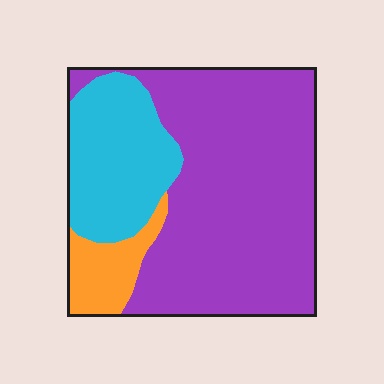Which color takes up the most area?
Purple, at roughly 65%.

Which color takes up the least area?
Orange, at roughly 10%.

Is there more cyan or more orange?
Cyan.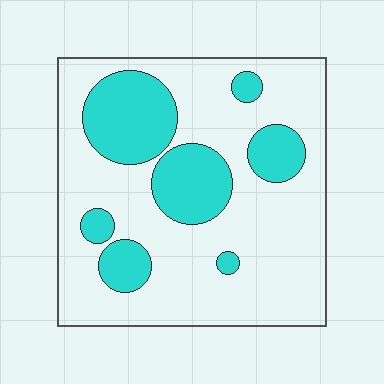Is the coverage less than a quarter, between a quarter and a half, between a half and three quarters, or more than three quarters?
Between a quarter and a half.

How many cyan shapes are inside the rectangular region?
7.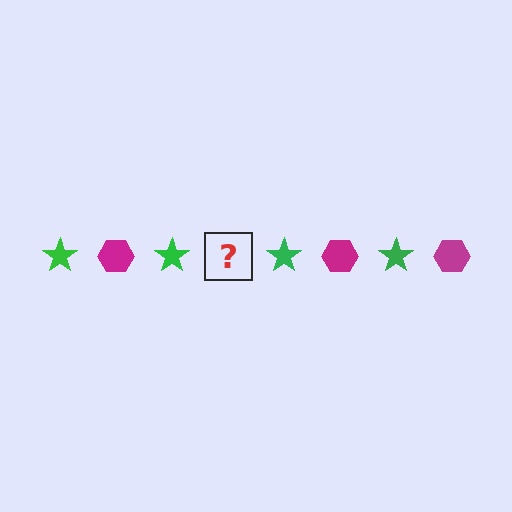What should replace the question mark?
The question mark should be replaced with a magenta hexagon.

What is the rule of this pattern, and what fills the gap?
The rule is that the pattern alternates between green star and magenta hexagon. The gap should be filled with a magenta hexagon.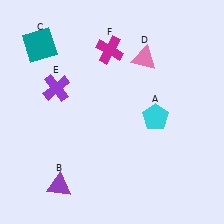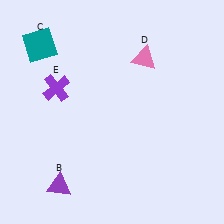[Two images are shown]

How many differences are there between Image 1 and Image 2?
There are 2 differences between the two images.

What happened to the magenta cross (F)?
The magenta cross (F) was removed in Image 2. It was in the top-left area of Image 1.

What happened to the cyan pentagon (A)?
The cyan pentagon (A) was removed in Image 2. It was in the bottom-right area of Image 1.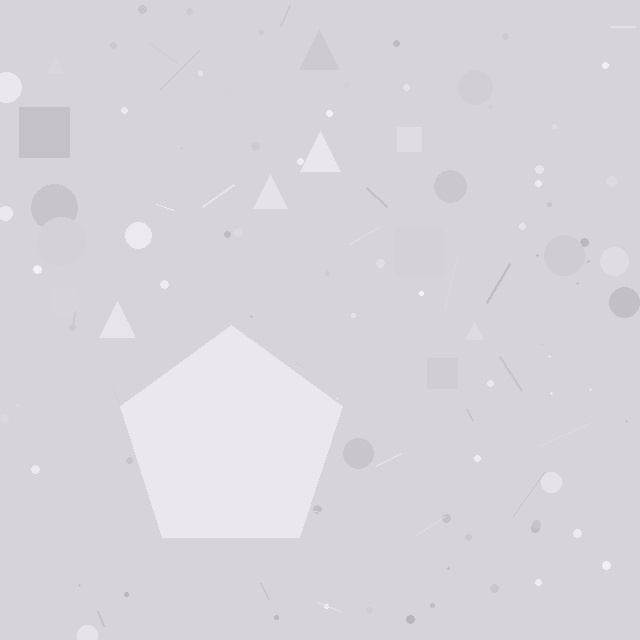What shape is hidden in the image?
A pentagon is hidden in the image.